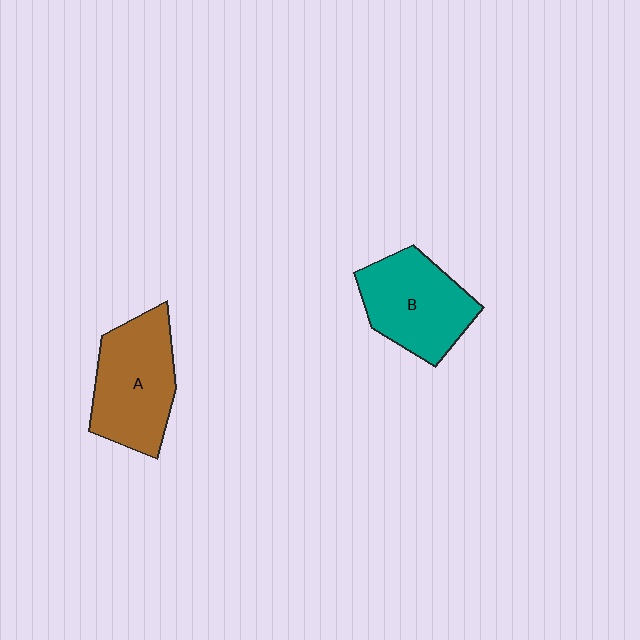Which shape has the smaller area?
Shape B (teal).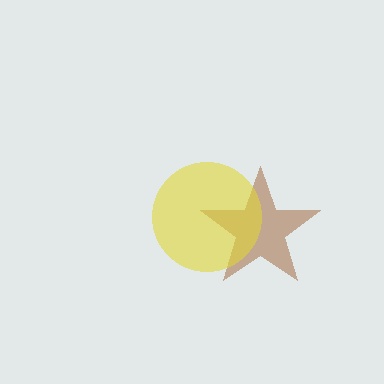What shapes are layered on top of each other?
The layered shapes are: a brown star, a yellow circle.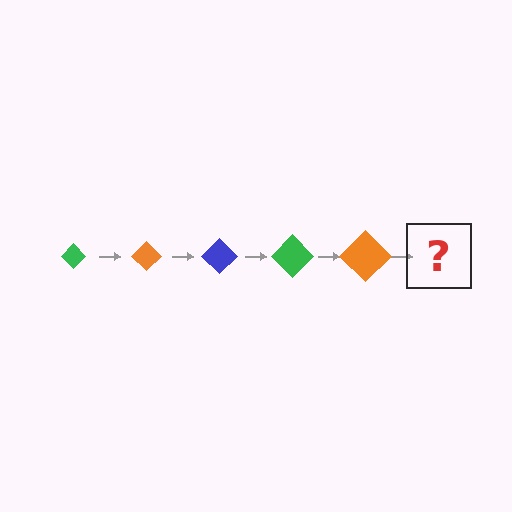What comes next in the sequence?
The next element should be a blue diamond, larger than the previous one.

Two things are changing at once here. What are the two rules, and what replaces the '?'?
The two rules are that the diamond grows larger each step and the color cycles through green, orange, and blue. The '?' should be a blue diamond, larger than the previous one.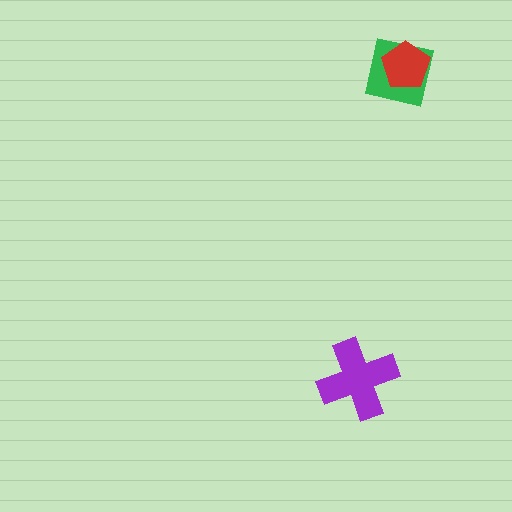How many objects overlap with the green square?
1 object overlaps with the green square.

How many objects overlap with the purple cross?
0 objects overlap with the purple cross.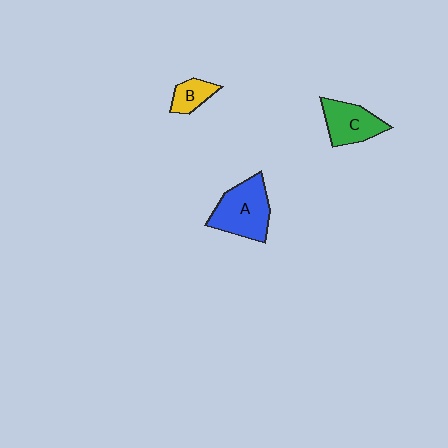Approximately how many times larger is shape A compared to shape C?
Approximately 1.3 times.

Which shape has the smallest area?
Shape B (yellow).